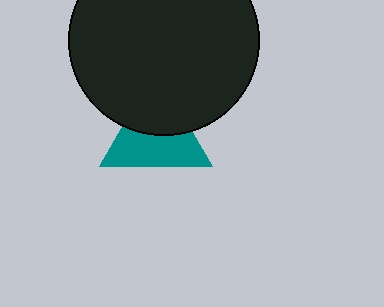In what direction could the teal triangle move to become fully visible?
The teal triangle could move down. That would shift it out from behind the black circle entirely.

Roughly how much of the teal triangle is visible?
About half of it is visible (roughly 57%).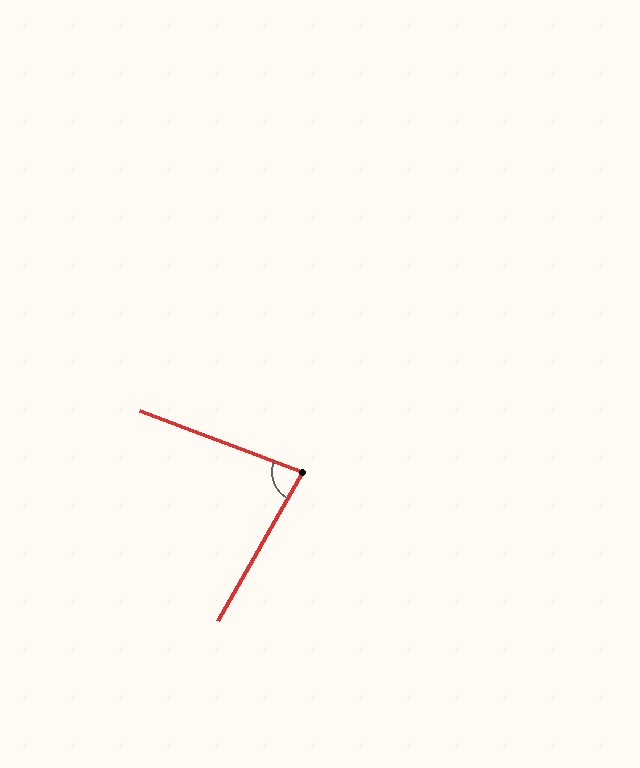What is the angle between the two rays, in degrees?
Approximately 81 degrees.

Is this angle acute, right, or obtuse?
It is acute.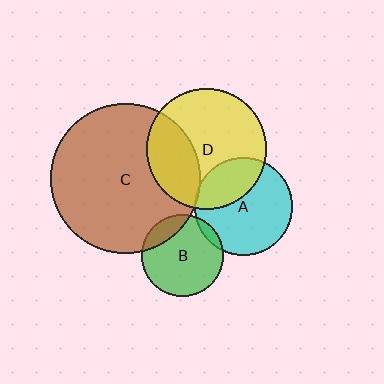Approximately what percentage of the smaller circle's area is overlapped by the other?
Approximately 30%.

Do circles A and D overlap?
Yes.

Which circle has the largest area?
Circle C (brown).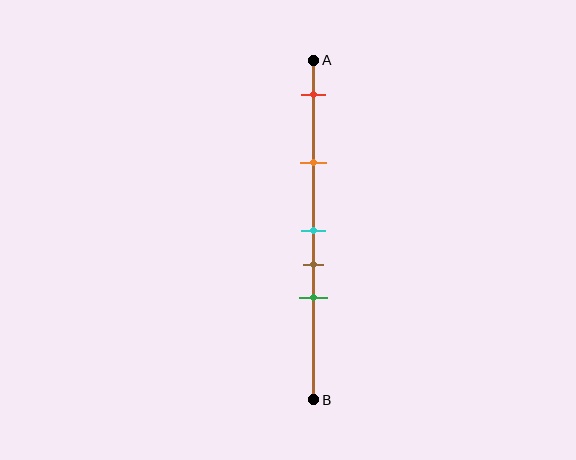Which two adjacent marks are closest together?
The cyan and brown marks are the closest adjacent pair.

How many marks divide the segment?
There are 5 marks dividing the segment.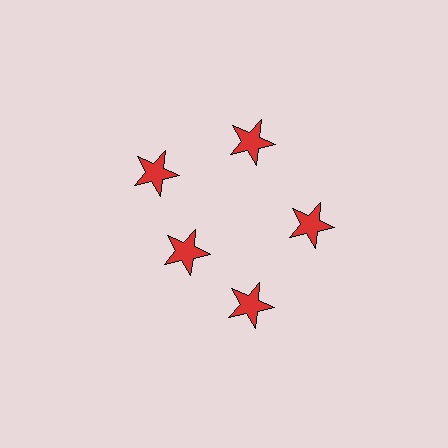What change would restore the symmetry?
The symmetry would be restored by moving it outward, back onto the ring so that all 5 stars sit at equal angles and equal distance from the center.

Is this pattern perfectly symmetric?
No. The 5 red stars are arranged in a ring, but one element near the 8 o'clock position is pulled inward toward the center, breaking the 5-fold rotational symmetry.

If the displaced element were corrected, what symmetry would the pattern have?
It would have 5-fold rotational symmetry — the pattern would map onto itself every 72 degrees.